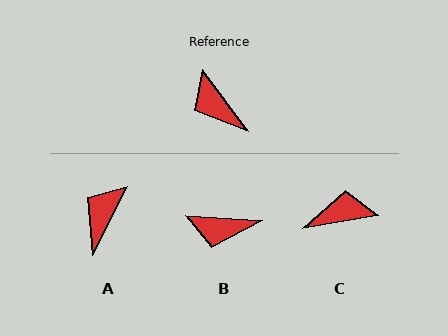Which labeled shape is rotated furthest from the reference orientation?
C, about 116 degrees away.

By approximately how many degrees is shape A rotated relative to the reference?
Approximately 64 degrees clockwise.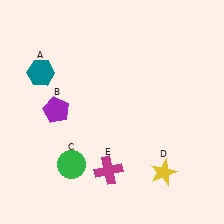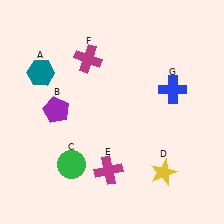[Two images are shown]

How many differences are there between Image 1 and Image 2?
There are 2 differences between the two images.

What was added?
A magenta cross (F), a blue cross (G) were added in Image 2.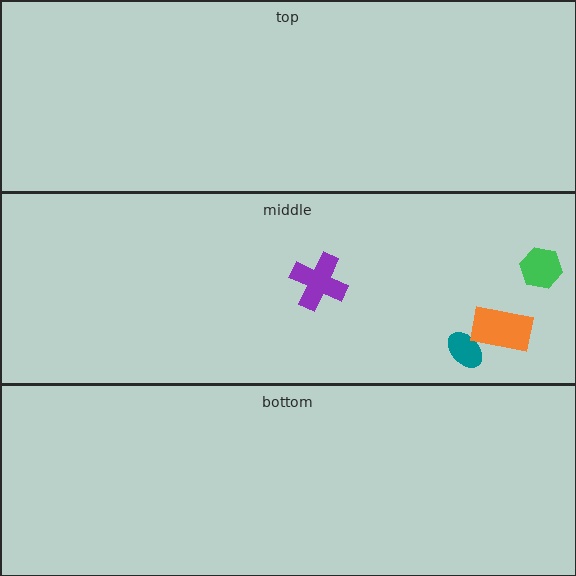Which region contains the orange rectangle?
The middle region.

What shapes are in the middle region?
The teal ellipse, the green hexagon, the purple cross, the orange rectangle.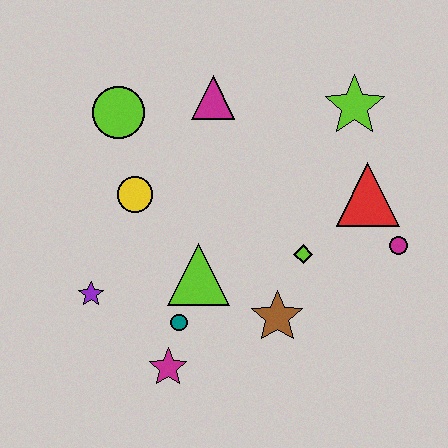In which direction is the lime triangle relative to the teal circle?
The lime triangle is above the teal circle.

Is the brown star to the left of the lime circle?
No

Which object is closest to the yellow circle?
The lime circle is closest to the yellow circle.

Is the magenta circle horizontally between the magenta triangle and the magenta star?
No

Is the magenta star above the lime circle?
No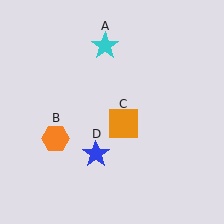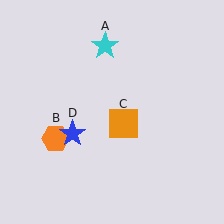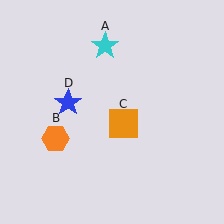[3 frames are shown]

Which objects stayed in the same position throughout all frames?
Cyan star (object A) and orange hexagon (object B) and orange square (object C) remained stationary.